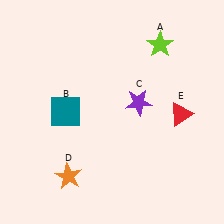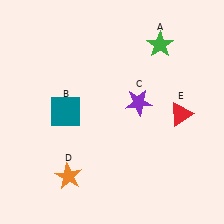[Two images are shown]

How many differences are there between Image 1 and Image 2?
There is 1 difference between the two images.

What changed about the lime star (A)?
In Image 1, A is lime. In Image 2, it changed to green.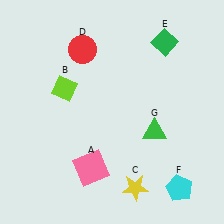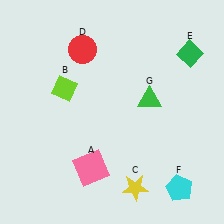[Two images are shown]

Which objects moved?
The objects that moved are: the green diamond (E), the green triangle (G).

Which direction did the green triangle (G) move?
The green triangle (G) moved up.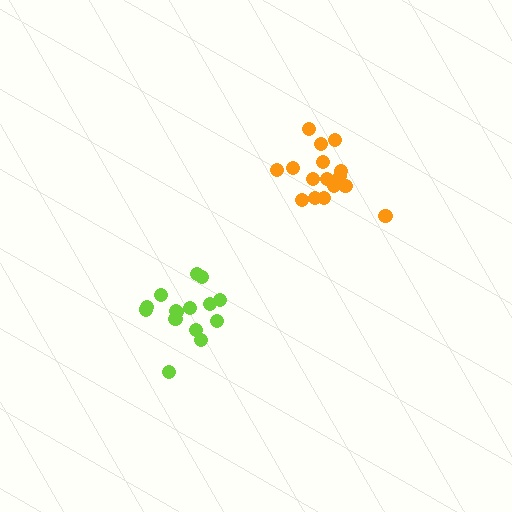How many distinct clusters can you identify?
There are 2 distinct clusters.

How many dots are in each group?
Group 1: 16 dots, Group 2: 15 dots (31 total).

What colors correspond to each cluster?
The clusters are colored: orange, lime.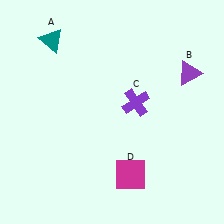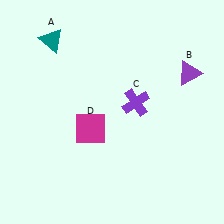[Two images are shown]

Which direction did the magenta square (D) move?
The magenta square (D) moved up.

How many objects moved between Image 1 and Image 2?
1 object moved between the two images.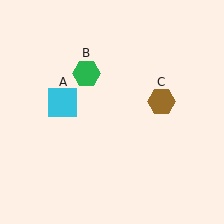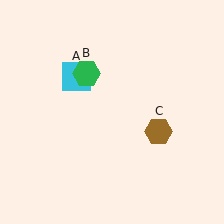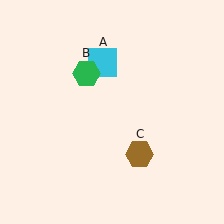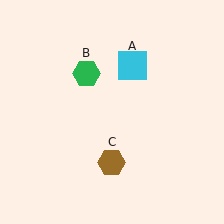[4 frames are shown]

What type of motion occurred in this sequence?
The cyan square (object A), brown hexagon (object C) rotated clockwise around the center of the scene.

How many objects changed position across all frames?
2 objects changed position: cyan square (object A), brown hexagon (object C).